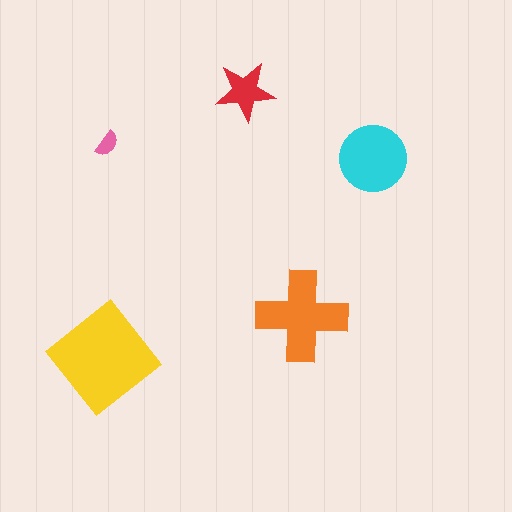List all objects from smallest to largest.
The pink semicircle, the red star, the cyan circle, the orange cross, the yellow diamond.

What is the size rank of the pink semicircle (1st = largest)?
5th.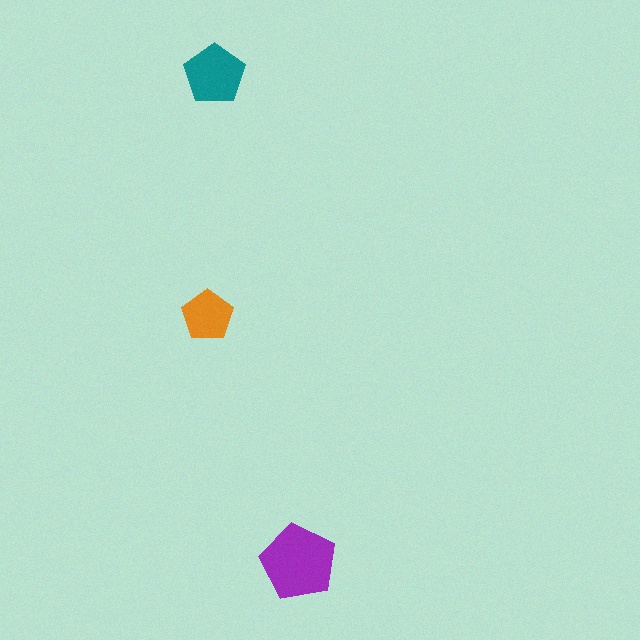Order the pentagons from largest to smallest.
the purple one, the teal one, the orange one.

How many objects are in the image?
There are 3 objects in the image.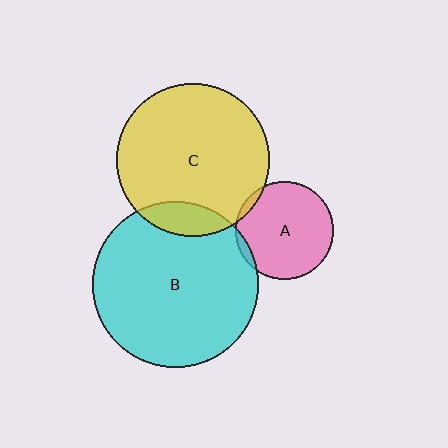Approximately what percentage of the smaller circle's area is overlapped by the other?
Approximately 10%.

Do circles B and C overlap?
Yes.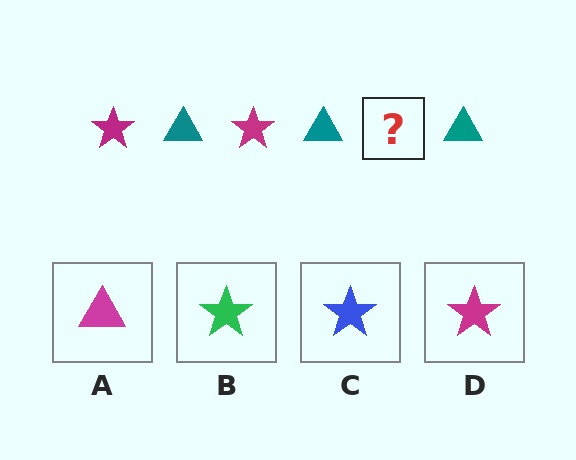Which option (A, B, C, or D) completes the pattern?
D.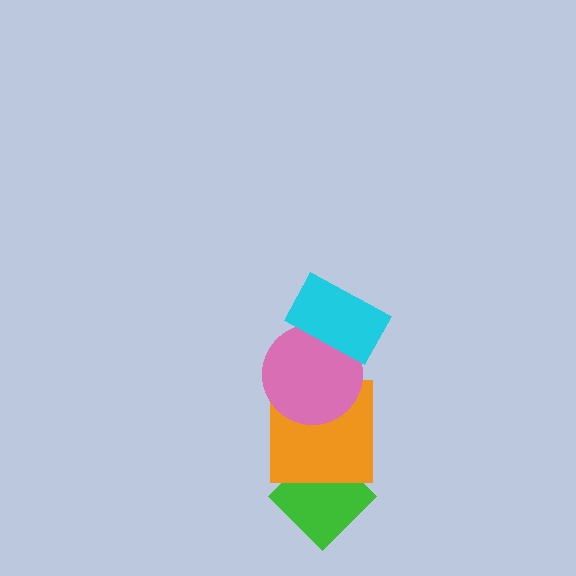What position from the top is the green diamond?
The green diamond is 4th from the top.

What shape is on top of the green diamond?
The orange square is on top of the green diamond.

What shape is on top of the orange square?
The pink circle is on top of the orange square.